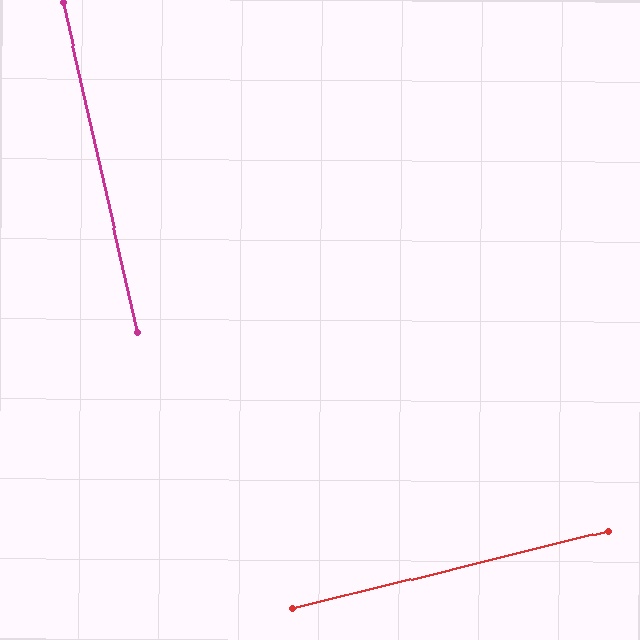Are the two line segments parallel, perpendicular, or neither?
Perpendicular — they meet at approximately 89°.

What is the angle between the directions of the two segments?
Approximately 89 degrees.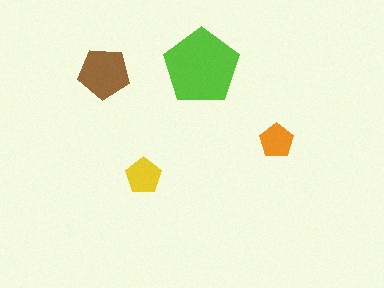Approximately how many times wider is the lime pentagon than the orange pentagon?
About 2 times wider.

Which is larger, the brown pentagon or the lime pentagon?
The lime one.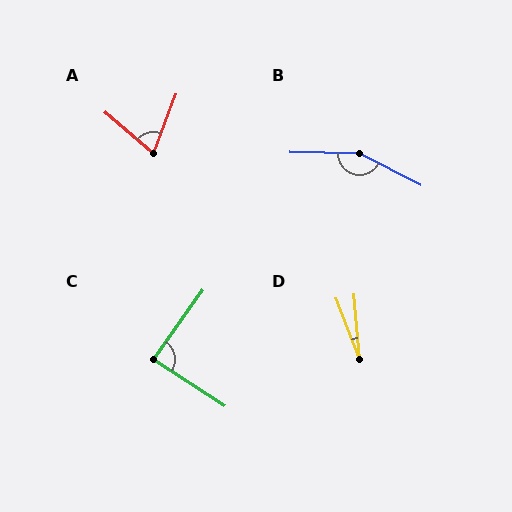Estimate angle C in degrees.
Approximately 88 degrees.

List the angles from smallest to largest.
D (17°), A (70°), C (88°), B (154°).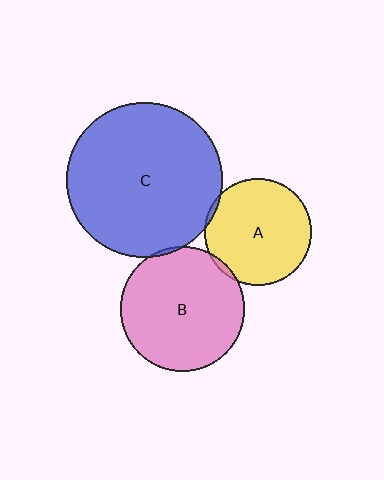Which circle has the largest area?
Circle C (blue).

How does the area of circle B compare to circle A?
Approximately 1.3 times.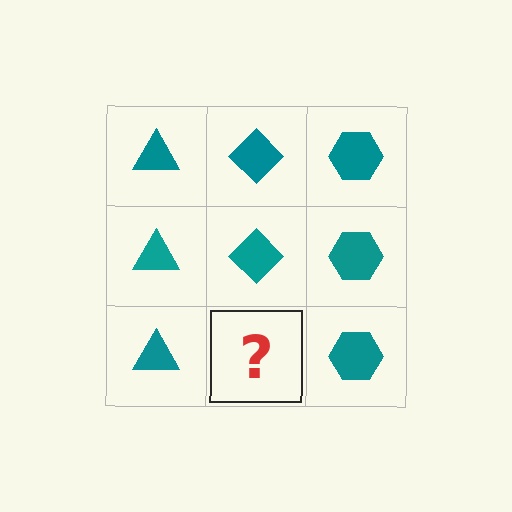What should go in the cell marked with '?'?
The missing cell should contain a teal diamond.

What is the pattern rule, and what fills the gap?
The rule is that each column has a consistent shape. The gap should be filled with a teal diamond.